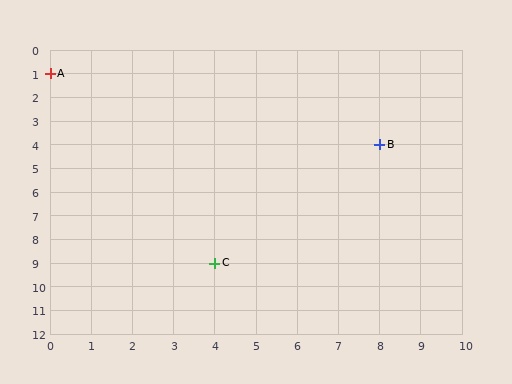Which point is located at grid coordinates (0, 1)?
Point A is at (0, 1).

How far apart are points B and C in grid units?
Points B and C are 4 columns and 5 rows apart (about 6.4 grid units diagonally).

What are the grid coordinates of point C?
Point C is at grid coordinates (4, 9).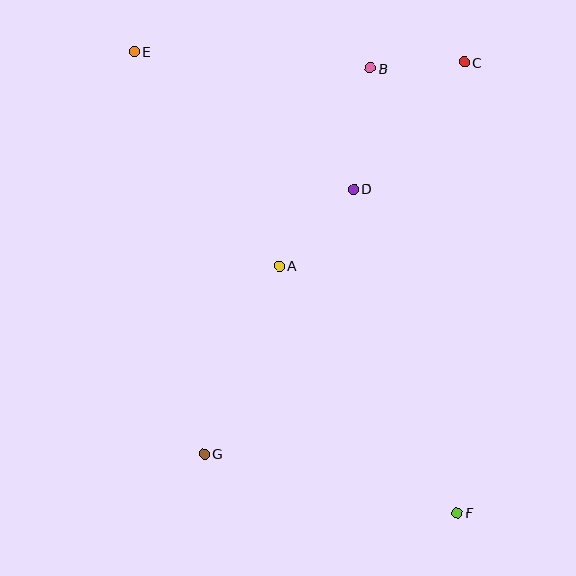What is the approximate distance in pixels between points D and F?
The distance between D and F is approximately 340 pixels.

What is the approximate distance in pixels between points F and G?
The distance between F and G is approximately 260 pixels.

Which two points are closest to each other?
Points B and C are closest to each other.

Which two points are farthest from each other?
Points E and F are farthest from each other.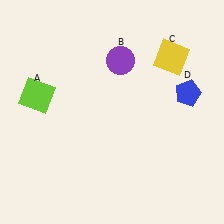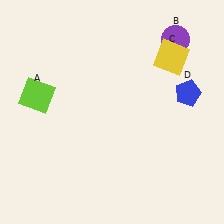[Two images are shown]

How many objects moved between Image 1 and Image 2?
1 object moved between the two images.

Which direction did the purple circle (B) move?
The purple circle (B) moved right.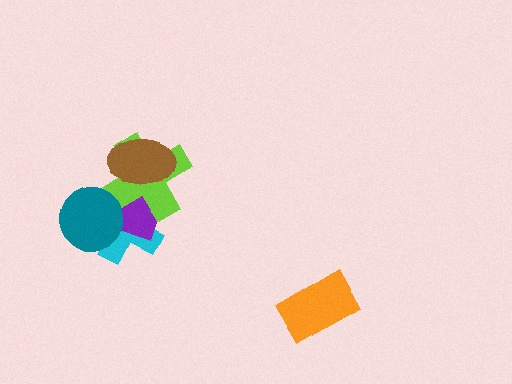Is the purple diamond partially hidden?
Yes, it is partially covered by another shape.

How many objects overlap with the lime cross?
3 objects overlap with the lime cross.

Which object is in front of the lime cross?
The brown ellipse is in front of the lime cross.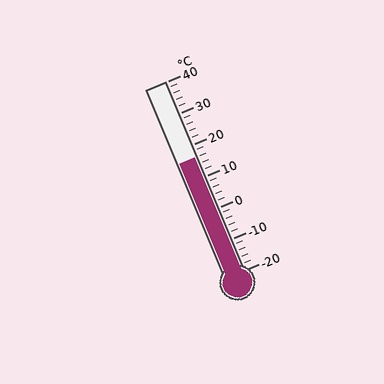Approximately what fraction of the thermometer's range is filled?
The thermometer is filled to approximately 60% of its range.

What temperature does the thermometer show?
The thermometer shows approximately 16°C.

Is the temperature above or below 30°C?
The temperature is below 30°C.